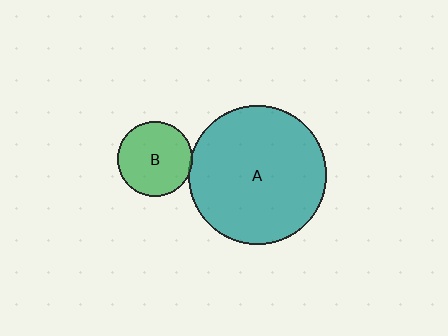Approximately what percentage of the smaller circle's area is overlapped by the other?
Approximately 5%.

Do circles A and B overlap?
Yes.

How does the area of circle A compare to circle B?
Approximately 3.4 times.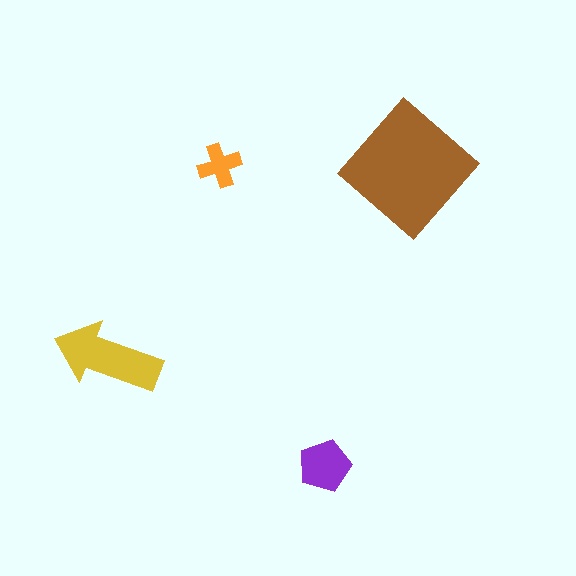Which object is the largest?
The brown diamond.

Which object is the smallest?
The orange cross.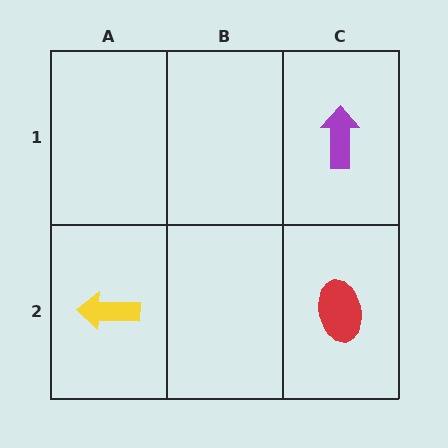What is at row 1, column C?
A purple arrow.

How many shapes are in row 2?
2 shapes.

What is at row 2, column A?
A yellow arrow.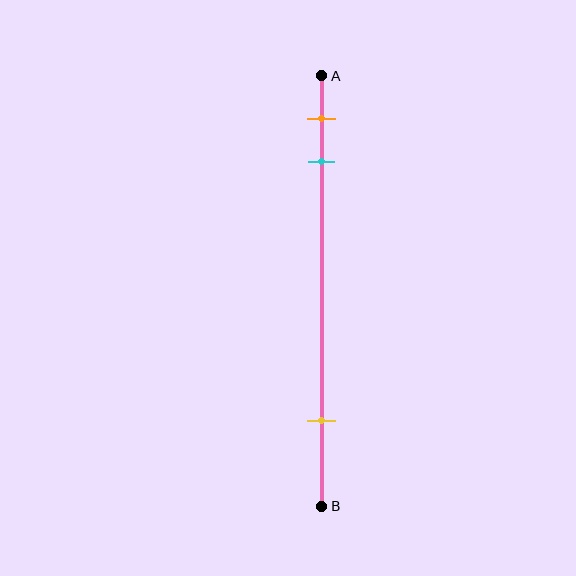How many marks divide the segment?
There are 3 marks dividing the segment.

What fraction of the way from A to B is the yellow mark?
The yellow mark is approximately 80% (0.8) of the way from A to B.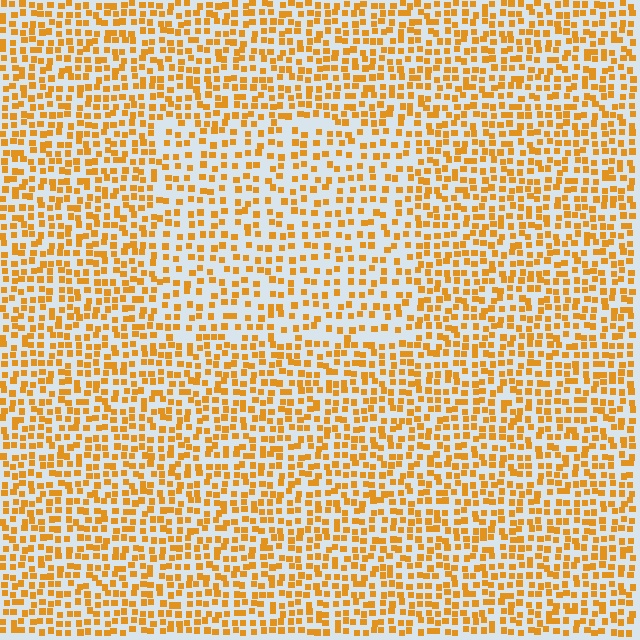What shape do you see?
I see a rectangle.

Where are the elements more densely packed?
The elements are more densely packed outside the rectangle boundary.